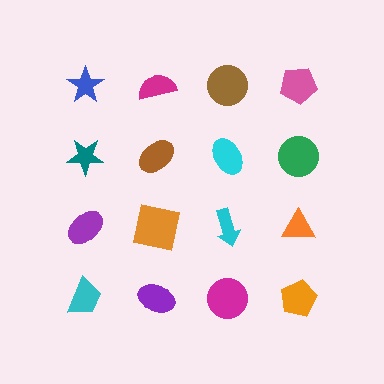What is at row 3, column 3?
A cyan arrow.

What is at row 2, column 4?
A green circle.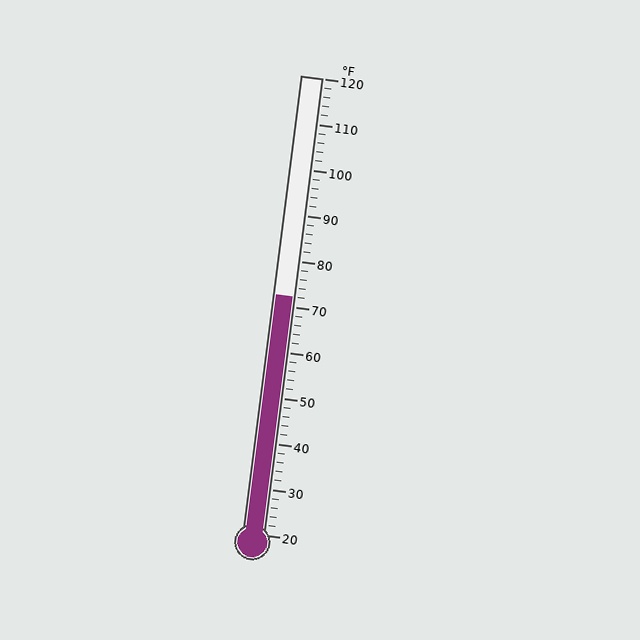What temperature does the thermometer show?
The thermometer shows approximately 72°F.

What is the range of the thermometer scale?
The thermometer scale ranges from 20°F to 120°F.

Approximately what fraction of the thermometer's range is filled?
The thermometer is filled to approximately 50% of its range.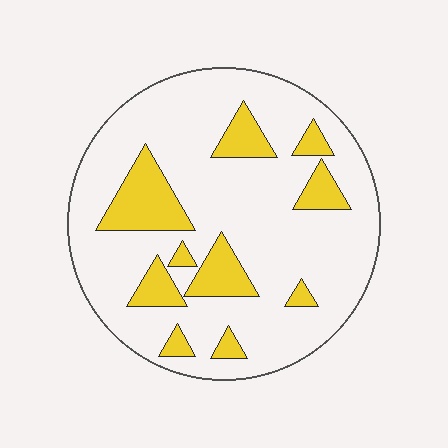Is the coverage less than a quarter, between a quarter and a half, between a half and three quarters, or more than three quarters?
Less than a quarter.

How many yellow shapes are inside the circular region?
10.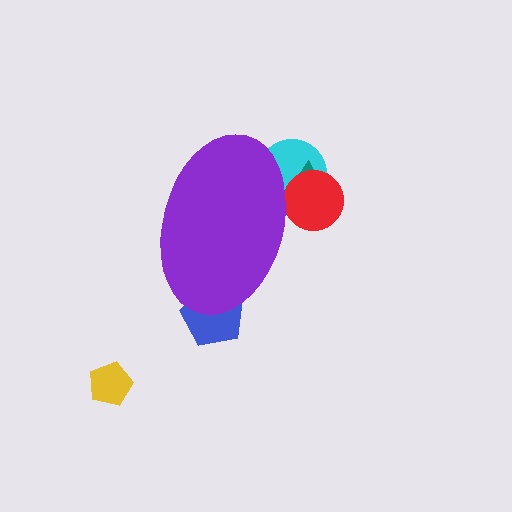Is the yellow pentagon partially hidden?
No, the yellow pentagon is fully visible.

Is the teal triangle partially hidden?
Yes, the teal triangle is partially hidden behind the purple ellipse.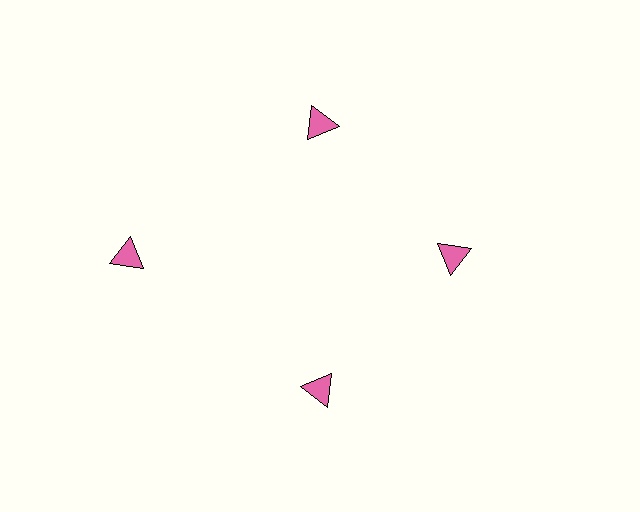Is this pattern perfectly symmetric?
No. The 4 pink triangles are arranged in a ring, but one element near the 9 o'clock position is pushed outward from the center, breaking the 4-fold rotational symmetry.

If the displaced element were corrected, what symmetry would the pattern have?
It would have 4-fold rotational symmetry — the pattern would map onto itself every 90 degrees.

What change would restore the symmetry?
The symmetry would be restored by moving it inward, back onto the ring so that all 4 triangles sit at equal angles and equal distance from the center.